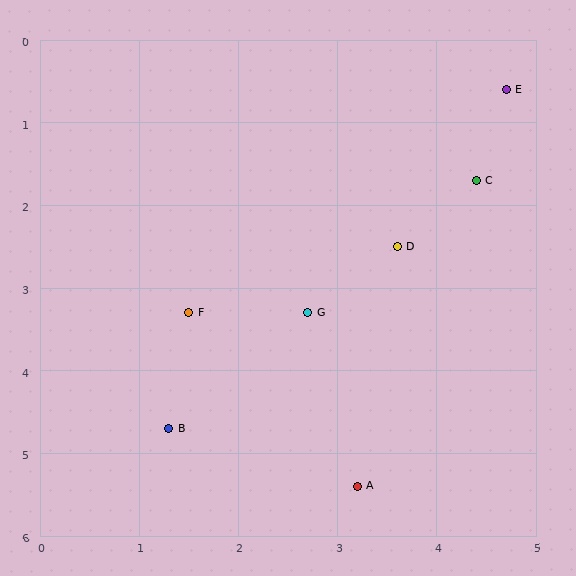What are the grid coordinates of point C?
Point C is at approximately (4.4, 1.7).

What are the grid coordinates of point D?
Point D is at approximately (3.6, 2.5).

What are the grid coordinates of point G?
Point G is at approximately (2.7, 3.3).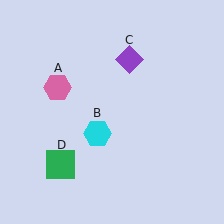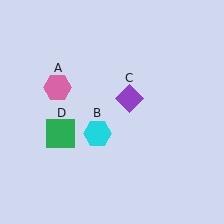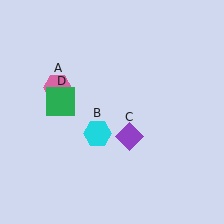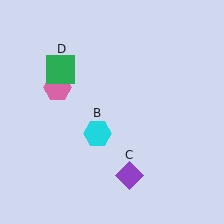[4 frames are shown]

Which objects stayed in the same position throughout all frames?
Pink hexagon (object A) and cyan hexagon (object B) remained stationary.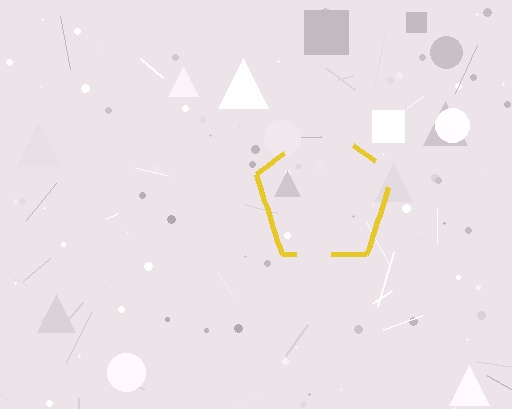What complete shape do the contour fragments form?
The contour fragments form a pentagon.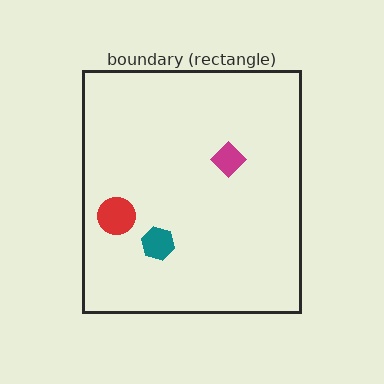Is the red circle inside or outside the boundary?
Inside.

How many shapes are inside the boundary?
3 inside, 0 outside.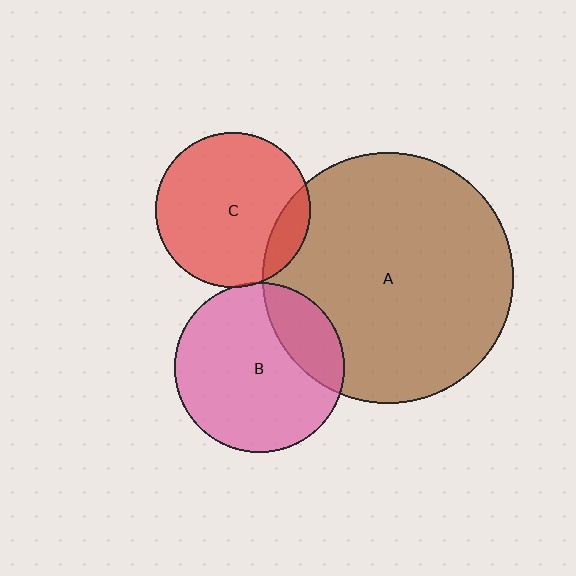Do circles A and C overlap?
Yes.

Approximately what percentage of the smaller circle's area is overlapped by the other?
Approximately 15%.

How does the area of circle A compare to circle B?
Approximately 2.2 times.